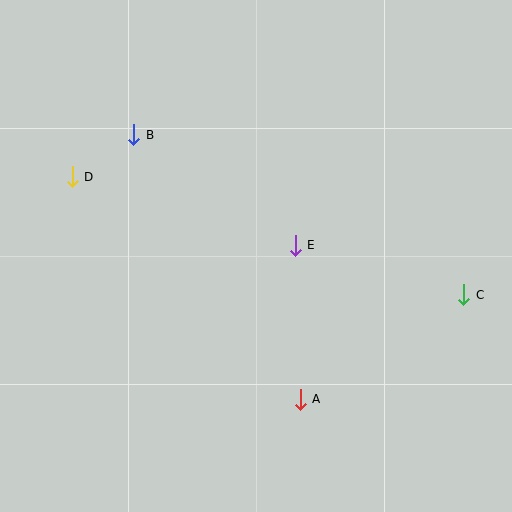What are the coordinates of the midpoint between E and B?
The midpoint between E and B is at (214, 190).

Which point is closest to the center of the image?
Point E at (295, 246) is closest to the center.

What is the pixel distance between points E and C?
The distance between E and C is 176 pixels.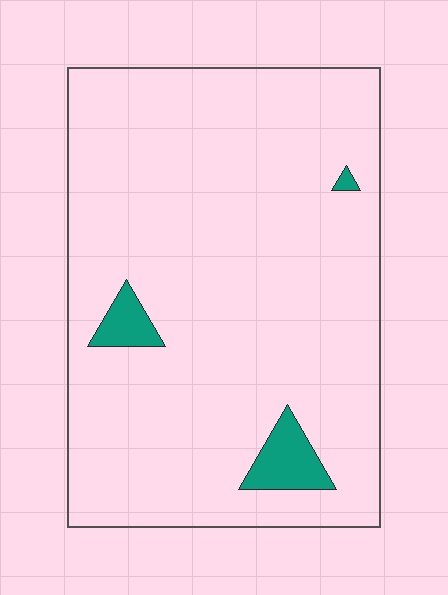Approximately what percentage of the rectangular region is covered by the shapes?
Approximately 5%.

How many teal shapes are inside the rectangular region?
3.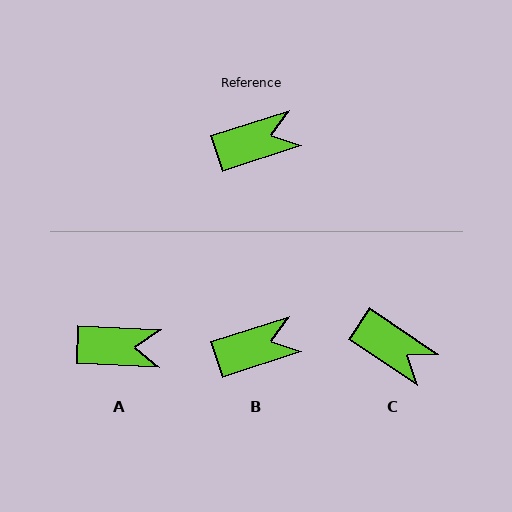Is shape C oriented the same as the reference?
No, it is off by about 52 degrees.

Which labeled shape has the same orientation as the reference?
B.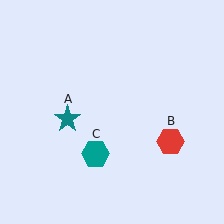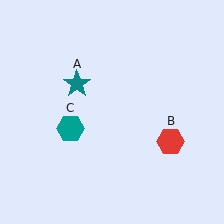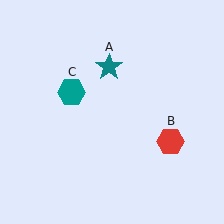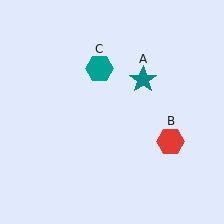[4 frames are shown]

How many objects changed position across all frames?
2 objects changed position: teal star (object A), teal hexagon (object C).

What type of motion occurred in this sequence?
The teal star (object A), teal hexagon (object C) rotated clockwise around the center of the scene.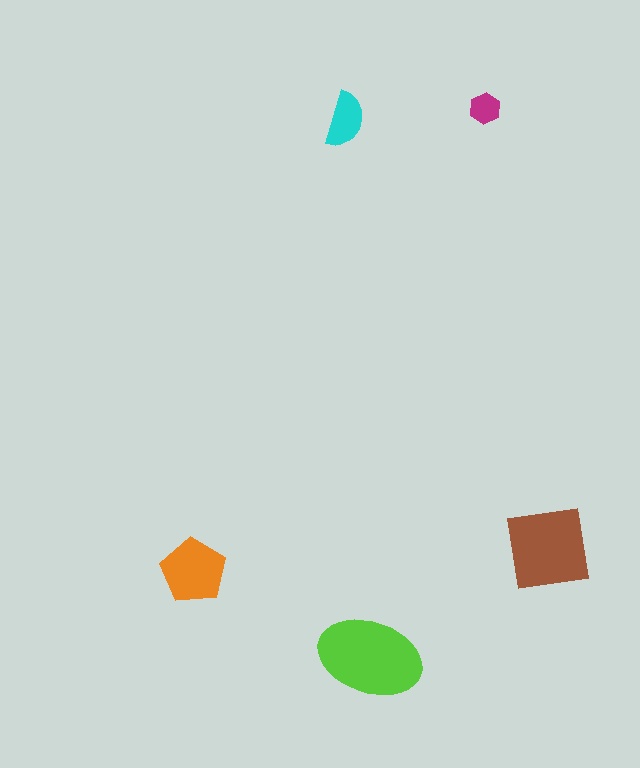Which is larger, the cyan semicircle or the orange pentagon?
The orange pentagon.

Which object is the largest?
The lime ellipse.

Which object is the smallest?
The magenta hexagon.